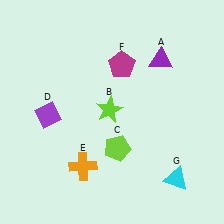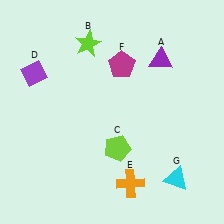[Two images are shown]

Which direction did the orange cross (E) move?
The orange cross (E) moved right.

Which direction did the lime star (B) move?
The lime star (B) moved up.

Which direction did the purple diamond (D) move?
The purple diamond (D) moved up.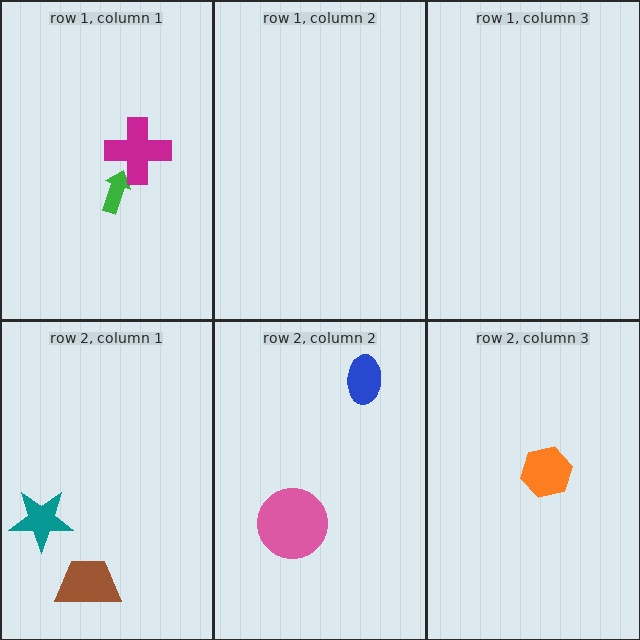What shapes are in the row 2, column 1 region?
The teal star, the brown trapezoid.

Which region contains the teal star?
The row 2, column 1 region.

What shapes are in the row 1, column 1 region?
The green arrow, the magenta cross.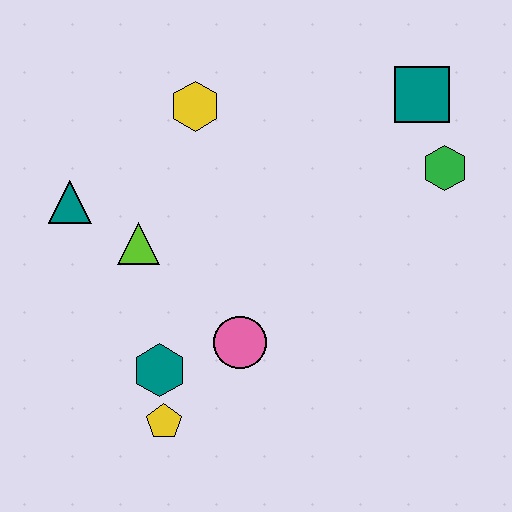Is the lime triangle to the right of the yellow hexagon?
No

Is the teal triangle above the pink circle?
Yes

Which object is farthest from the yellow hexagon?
The yellow pentagon is farthest from the yellow hexagon.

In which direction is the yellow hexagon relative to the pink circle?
The yellow hexagon is above the pink circle.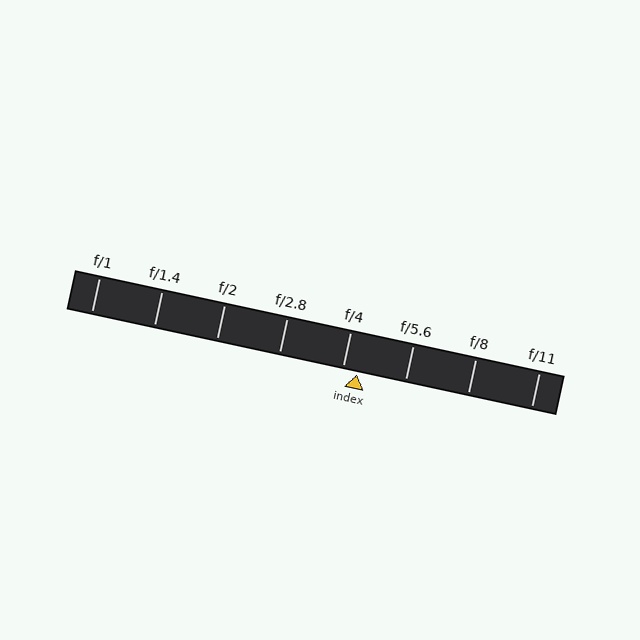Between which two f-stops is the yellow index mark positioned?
The index mark is between f/4 and f/5.6.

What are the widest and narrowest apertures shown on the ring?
The widest aperture shown is f/1 and the narrowest is f/11.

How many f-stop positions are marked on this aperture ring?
There are 8 f-stop positions marked.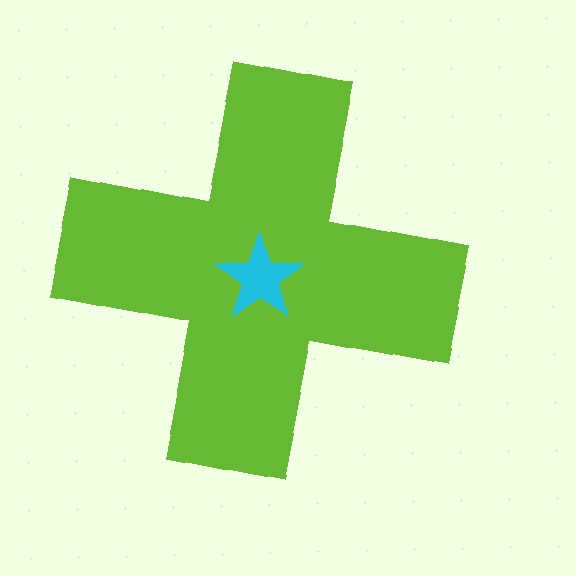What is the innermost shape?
The cyan star.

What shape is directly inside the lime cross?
The cyan star.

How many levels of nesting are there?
2.